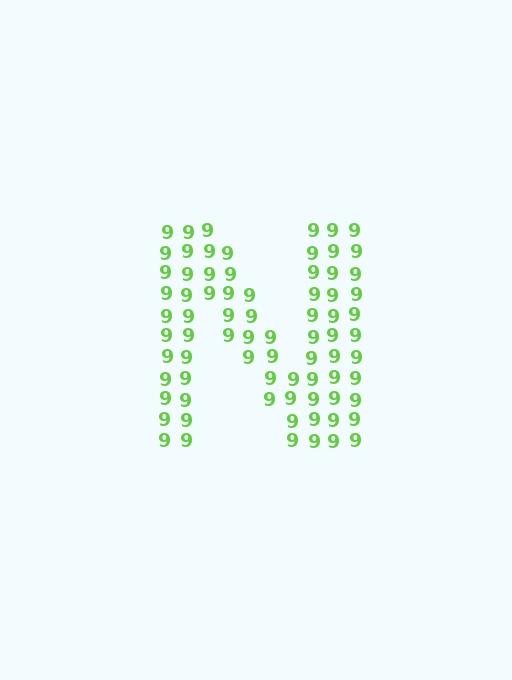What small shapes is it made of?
It is made of small digit 9's.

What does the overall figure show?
The overall figure shows the letter N.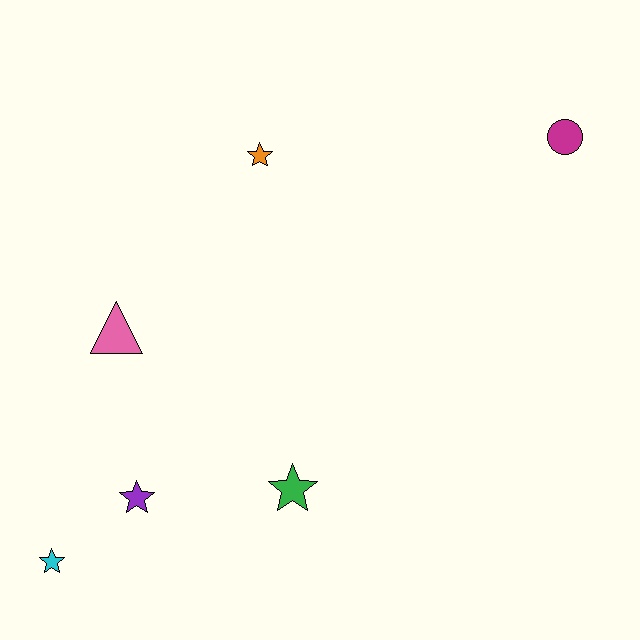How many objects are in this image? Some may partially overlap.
There are 6 objects.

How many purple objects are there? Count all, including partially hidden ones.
There is 1 purple object.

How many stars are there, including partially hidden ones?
There are 4 stars.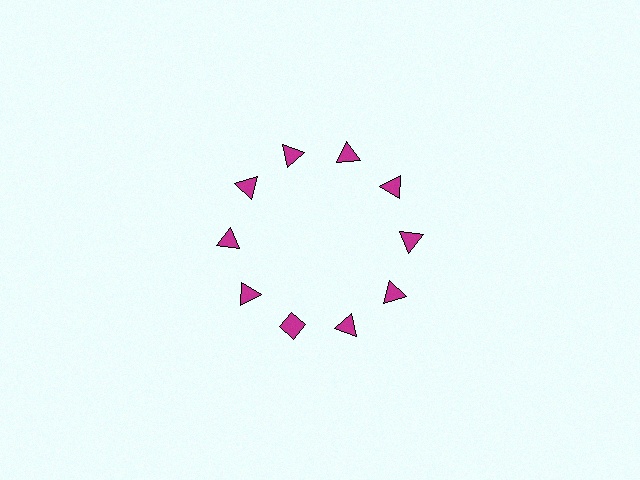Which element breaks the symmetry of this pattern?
The magenta diamond at roughly the 7 o'clock position breaks the symmetry. All other shapes are magenta triangles.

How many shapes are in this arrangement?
There are 10 shapes arranged in a ring pattern.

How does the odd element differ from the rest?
It has a different shape: diamond instead of triangle.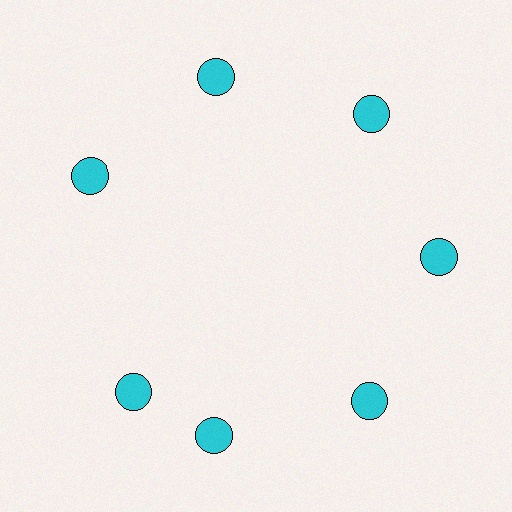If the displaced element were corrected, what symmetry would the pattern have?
It would have 7-fold rotational symmetry — the pattern would map onto itself every 51 degrees.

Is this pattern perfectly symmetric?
No. The 7 cyan circles are arranged in a ring, but one element near the 8 o'clock position is rotated out of alignment along the ring, breaking the 7-fold rotational symmetry.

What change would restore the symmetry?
The symmetry would be restored by rotating it back into even spacing with its neighbors so that all 7 circles sit at equal angles and equal distance from the center.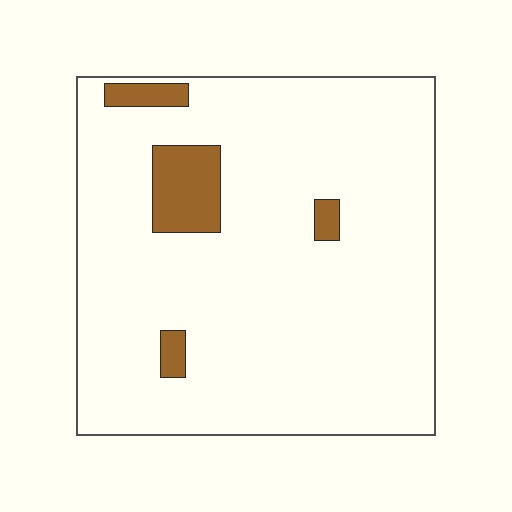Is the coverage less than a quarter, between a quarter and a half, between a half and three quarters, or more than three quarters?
Less than a quarter.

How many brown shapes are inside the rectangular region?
4.